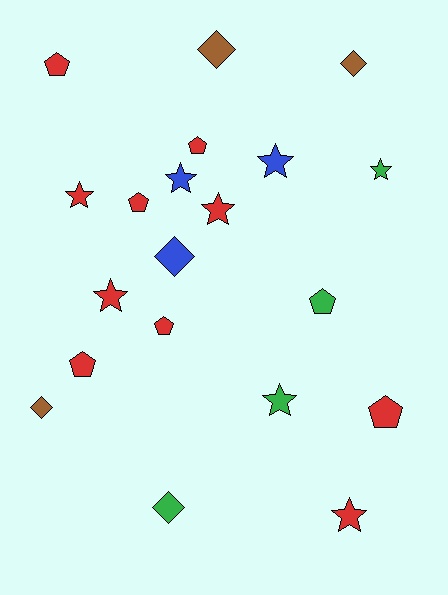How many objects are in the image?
There are 20 objects.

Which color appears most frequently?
Red, with 10 objects.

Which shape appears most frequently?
Star, with 8 objects.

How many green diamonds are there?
There is 1 green diamond.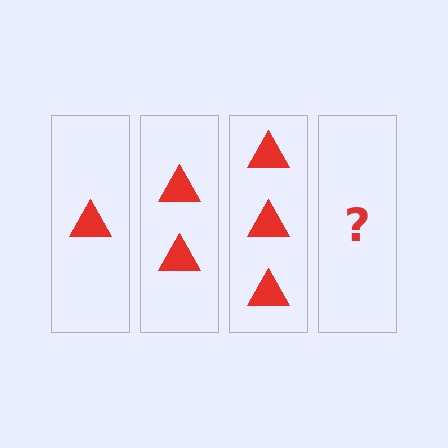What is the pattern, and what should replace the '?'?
The pattern is that each step adds one more triangle. The '?' should be 4 triangles.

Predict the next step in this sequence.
The next step is 4 triangles.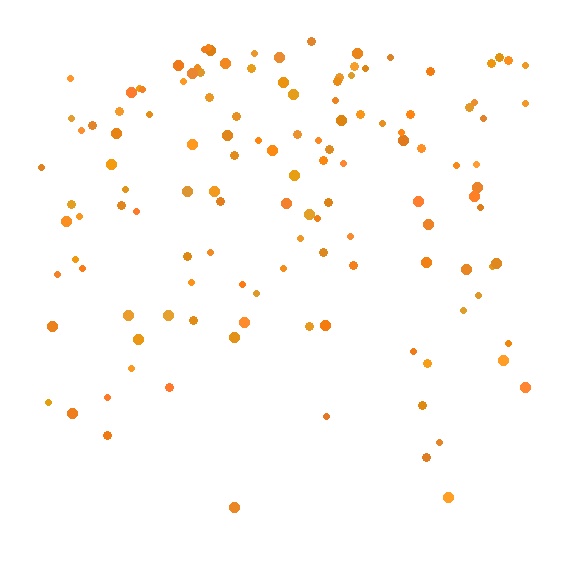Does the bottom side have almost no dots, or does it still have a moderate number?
Still a moderate number, just noticeably fewer than the top.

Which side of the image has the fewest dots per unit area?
The bottom.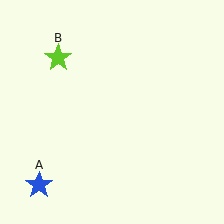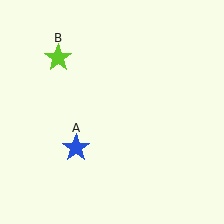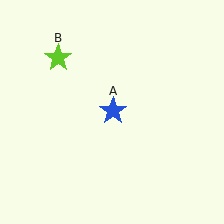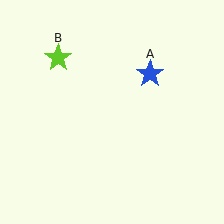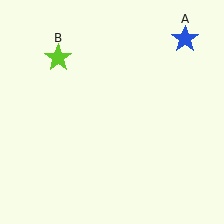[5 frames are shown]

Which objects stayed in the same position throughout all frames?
Lime star (object B) remained stationary.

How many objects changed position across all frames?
1 object changed position: blue star (object A).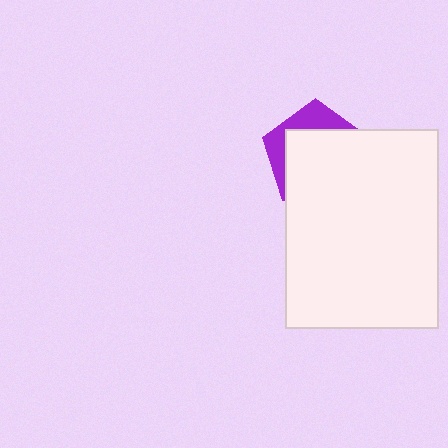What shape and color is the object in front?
The object in front is a white rectangle.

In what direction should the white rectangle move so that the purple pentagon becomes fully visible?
The white rectangle should move toward the lower-right. That is the shortest direction to clear the overlap and leave the purple pentagon fully visible.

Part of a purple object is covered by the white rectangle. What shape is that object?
It is a pentagon.